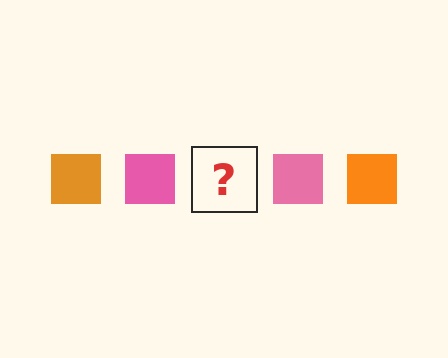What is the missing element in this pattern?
The missing element is an orange square.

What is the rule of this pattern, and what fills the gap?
The rule is that the pattern cycles through orange, pink squares. The gap should be filled with an orange square.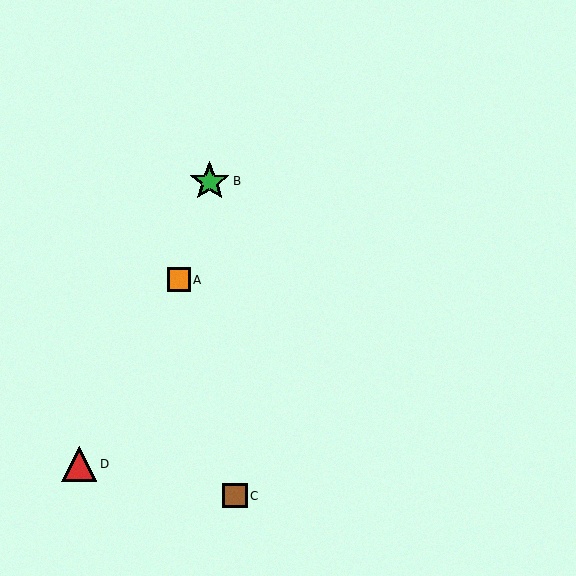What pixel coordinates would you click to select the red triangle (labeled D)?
Click at (79, 464) to select the red triangle D.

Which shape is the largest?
The green star (labeled B) is the largest.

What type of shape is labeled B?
Shape B is a green star.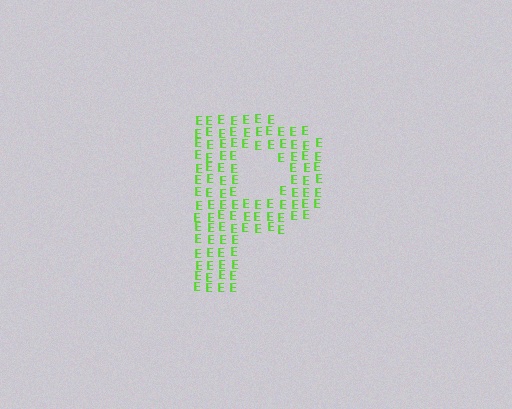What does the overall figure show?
The overall figure shows the letter P.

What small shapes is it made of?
It is made of small letter E's.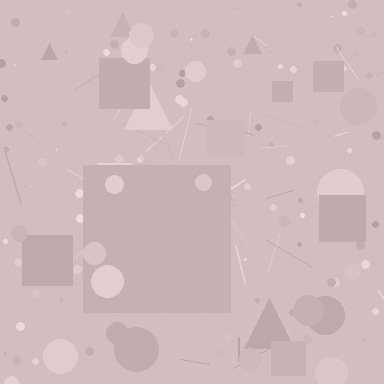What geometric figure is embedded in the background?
A square is embedded in the background.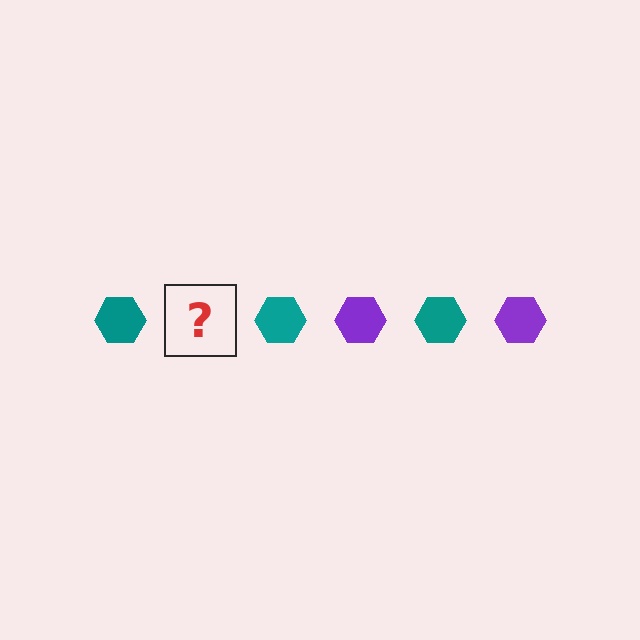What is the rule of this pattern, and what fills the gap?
The rule is that the pattern cycles through teal, purple hexagons. The gap should be filled with a purple hexagon.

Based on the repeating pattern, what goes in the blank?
The blank should be a purple hexagon.